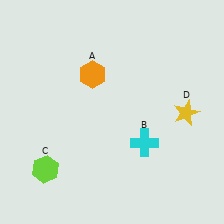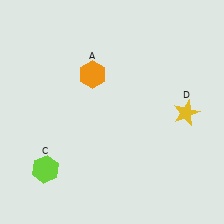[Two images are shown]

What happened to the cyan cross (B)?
The cyan cross (B) was removed in Image 2. It was in the bottom-right area of Image 1.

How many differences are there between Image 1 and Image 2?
There is 1 difference between the two images.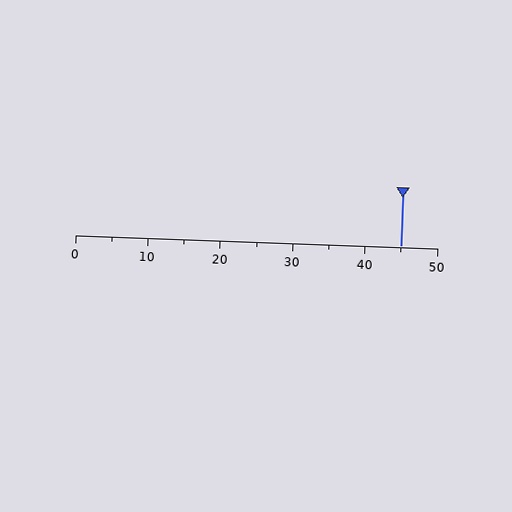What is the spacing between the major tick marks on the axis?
The major ticks are spaced 10 apart.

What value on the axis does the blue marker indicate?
The marker indicates approximately 45.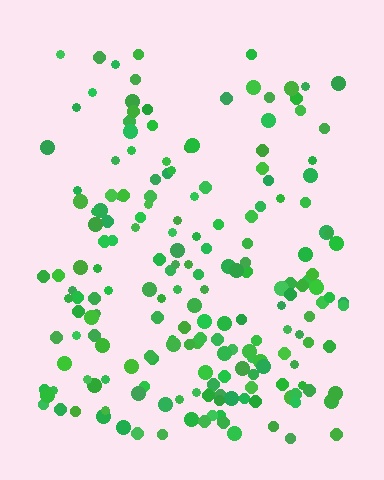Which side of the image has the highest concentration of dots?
The bottom.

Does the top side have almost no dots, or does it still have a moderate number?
Still a moderate number, just noticeably fewer than the bottom.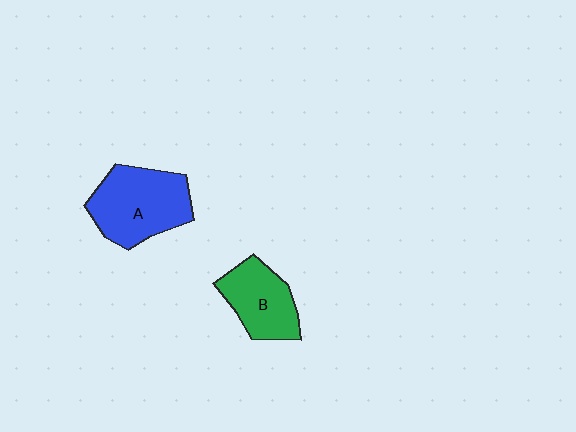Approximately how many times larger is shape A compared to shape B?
Approximately 1.4 times.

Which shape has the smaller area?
Shape B (green).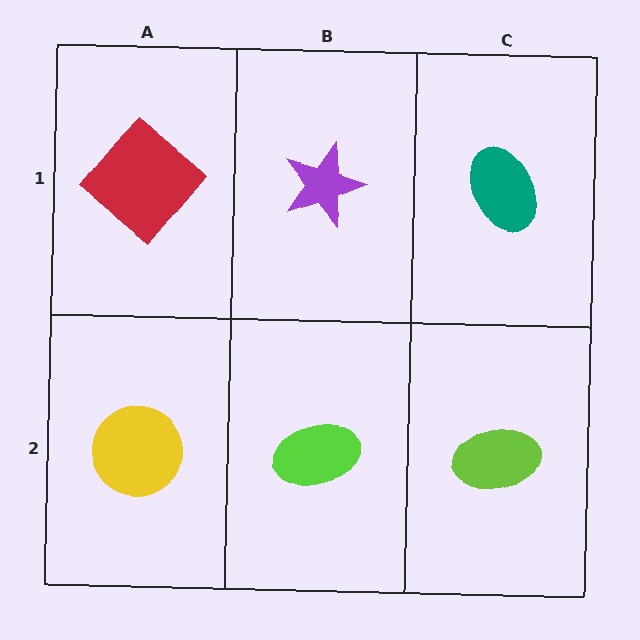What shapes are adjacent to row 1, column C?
A lime ellipse (row 2, column C), a purple star (row 1, column B).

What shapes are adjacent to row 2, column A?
A red diamond (row 1, column A), a lime ellipse (row 2, column B).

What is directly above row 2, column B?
A purple star.